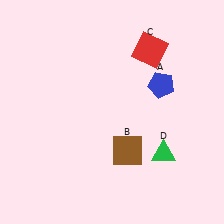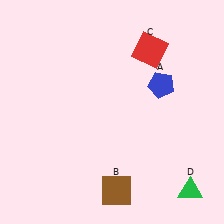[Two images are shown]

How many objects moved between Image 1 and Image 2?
2 objects moved between the two images.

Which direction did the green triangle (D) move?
The green triangle (D) moved down.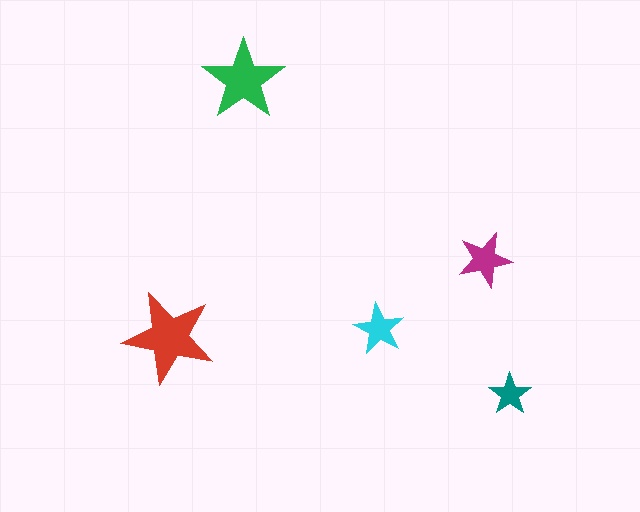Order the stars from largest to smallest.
the red one, the green one, the magenta one, the cyan one, the teal one.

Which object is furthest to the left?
The red star is leftmost.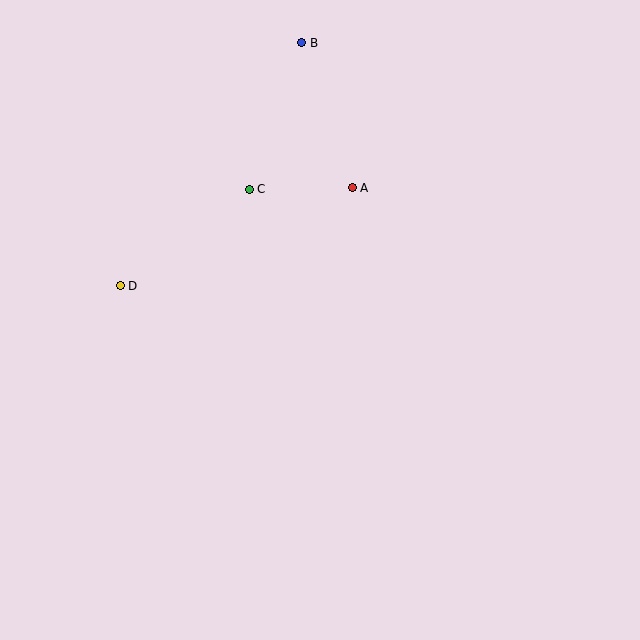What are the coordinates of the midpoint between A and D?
The midpoint between A and D is at (236, 237).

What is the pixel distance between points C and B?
The distance between C and B is 156 pixels.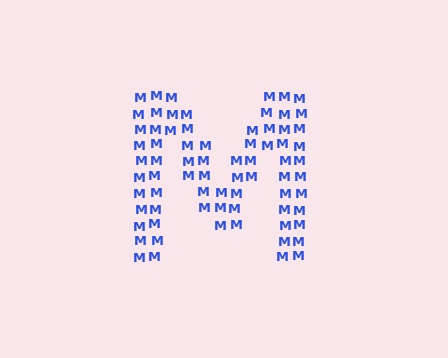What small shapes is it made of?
It is made of small letter M's.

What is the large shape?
The large shape is the letter M.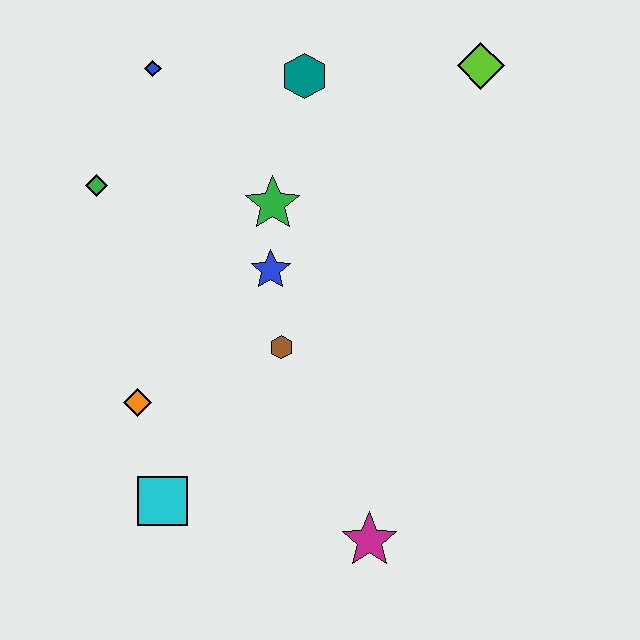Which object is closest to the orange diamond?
The cyan square is closest to the orange diamond.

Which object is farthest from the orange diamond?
The lime diamond is farthest from the orange diamond.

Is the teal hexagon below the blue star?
No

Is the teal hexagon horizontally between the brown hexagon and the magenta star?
Yes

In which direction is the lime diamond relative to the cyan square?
The lime diamond is above the cyan square.